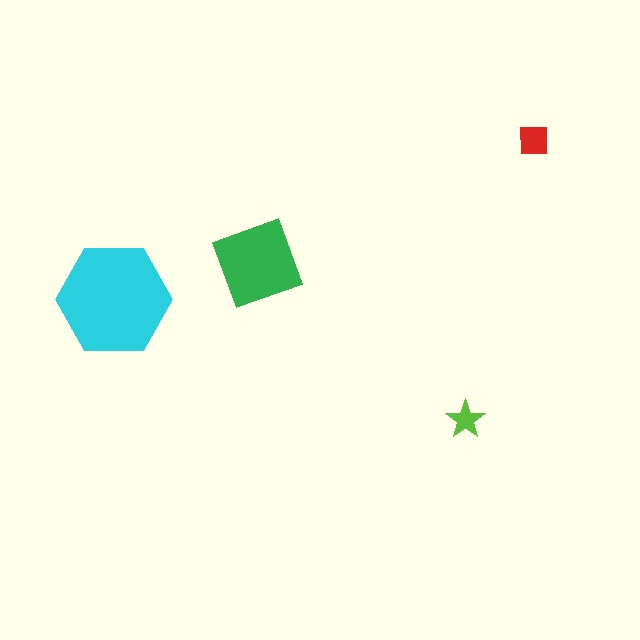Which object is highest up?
The red square is topmost.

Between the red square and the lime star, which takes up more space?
The red square.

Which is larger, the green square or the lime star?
The green square.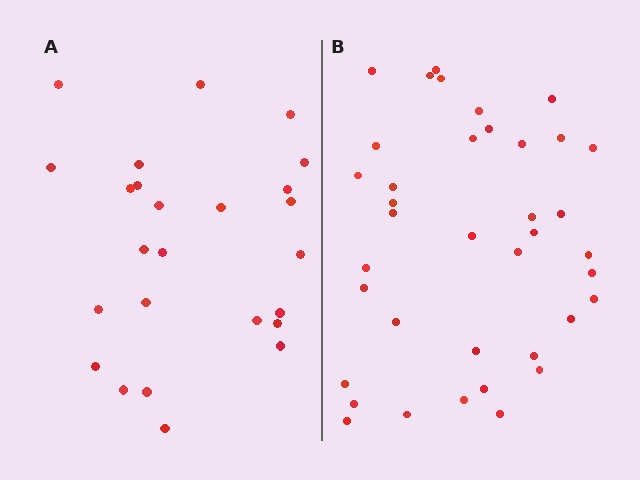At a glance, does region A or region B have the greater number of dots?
Region B (the right region) has more dots.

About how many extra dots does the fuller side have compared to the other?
Region B has approximately 15 more dots than region A.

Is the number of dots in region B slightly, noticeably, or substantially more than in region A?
Region B has substantially more. The ratio is roughly 1.5 to 1.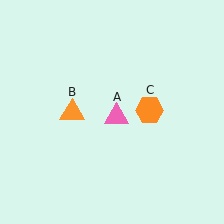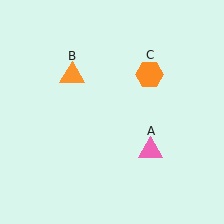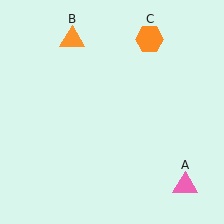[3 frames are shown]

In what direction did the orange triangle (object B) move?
The orange triangle (object B) moved up.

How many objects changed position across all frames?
3 objects changed position: pink triangle (object A), orange triangle (object B), orange hexagon (object C).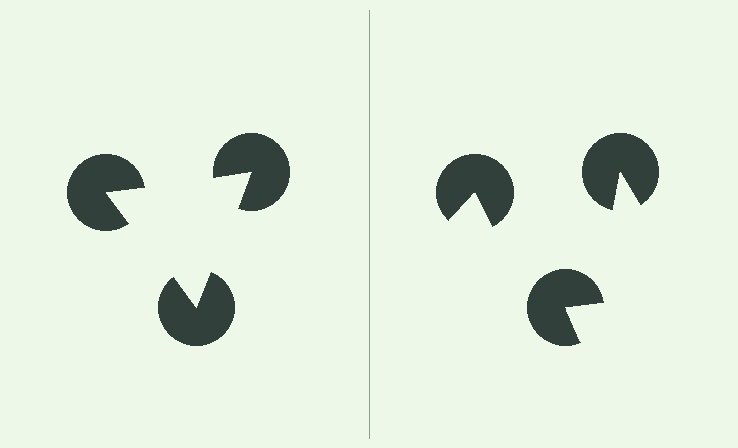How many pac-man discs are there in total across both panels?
6 — 3 on each side.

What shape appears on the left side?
An illusory triangle.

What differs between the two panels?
The pac-man discs are positioned identically on both sides; only the wedge orientations differ. On the left they align to a triangle; on the right they are misaligned.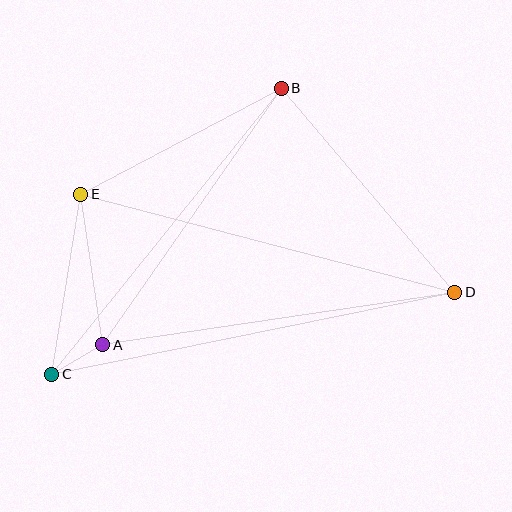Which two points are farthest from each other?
Points C and D are farthest from each other.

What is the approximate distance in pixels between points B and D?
The distance between B and D is approximately 268 pixels.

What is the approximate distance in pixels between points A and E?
The distance between A and E is approximately 152 pixels.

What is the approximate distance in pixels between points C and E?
The distance between C and E is approximately 182 pixels.